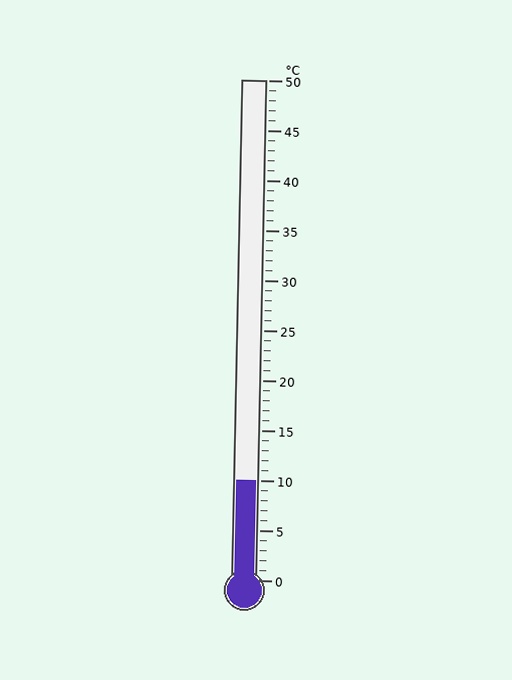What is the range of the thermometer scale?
The thermometer scale ranges from 0°C to 50°C.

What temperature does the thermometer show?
The thermometer shows approximately 10°C.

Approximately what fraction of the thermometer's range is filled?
The thermometer is filled to approximately 20% of its range.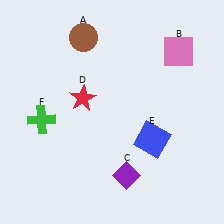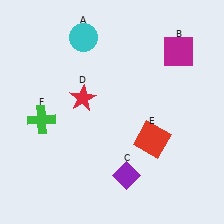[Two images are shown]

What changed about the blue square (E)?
In Image 1, E is blue. In Image 2, it changed to red.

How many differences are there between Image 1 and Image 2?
There are 3 differences between the two images.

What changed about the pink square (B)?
In Image 1, B is pink. In Image 2, it changed to magenta.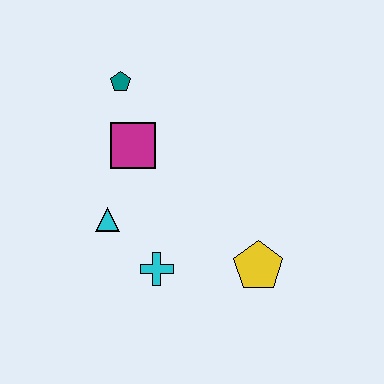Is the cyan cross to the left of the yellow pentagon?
Yes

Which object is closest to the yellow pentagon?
The cyan cross is closest to the yellow pentagon.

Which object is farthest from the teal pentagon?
The yellow pentagon is farthest from the teal pentagon.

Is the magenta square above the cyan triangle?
Yes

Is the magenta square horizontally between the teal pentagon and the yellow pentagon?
Yes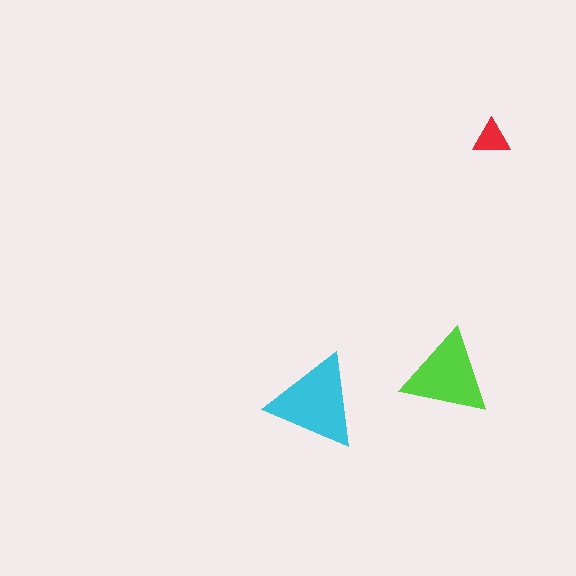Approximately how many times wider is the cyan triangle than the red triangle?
About 2.5 times wider.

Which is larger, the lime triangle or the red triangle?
The lime one.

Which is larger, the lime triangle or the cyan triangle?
The cyan one.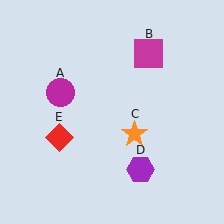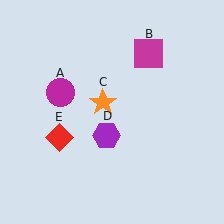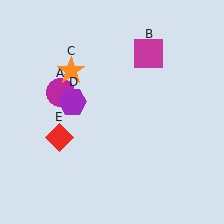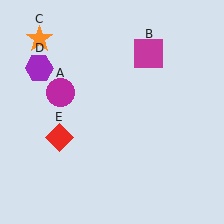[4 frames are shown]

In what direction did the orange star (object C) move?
The orange star (object C) moved up and to the left.